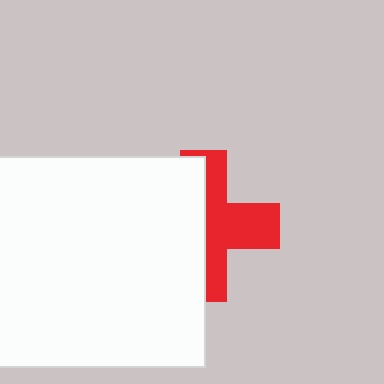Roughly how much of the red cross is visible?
About half of it is visible (roughly 49%).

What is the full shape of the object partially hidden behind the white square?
The partially hidden object is a red cross.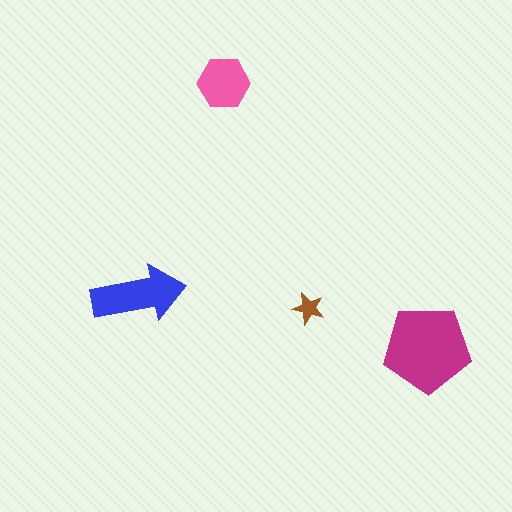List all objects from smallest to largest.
The brown star, the pink hexagon, the blue arrow, the magenta pentagon.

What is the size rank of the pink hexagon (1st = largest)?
3rd.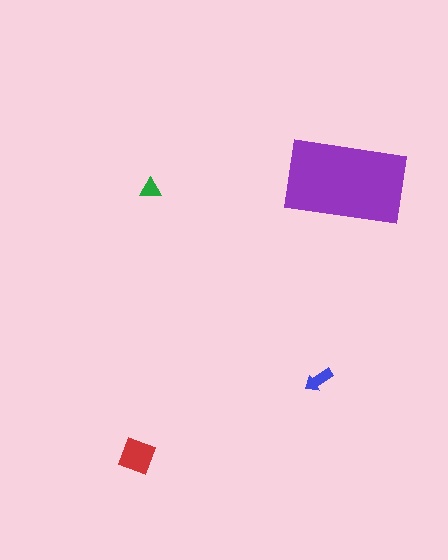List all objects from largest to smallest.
The purple rectangle, the red diamond, the blue arrow, the green triangle.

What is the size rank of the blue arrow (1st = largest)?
3rd.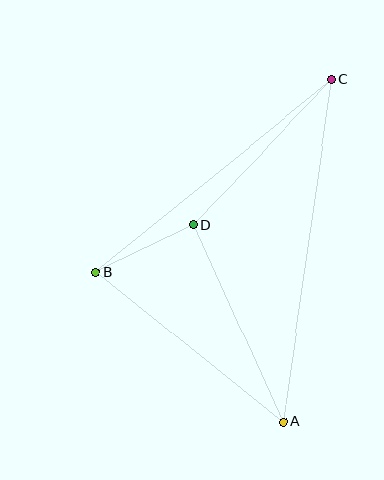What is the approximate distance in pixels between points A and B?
The distance between A and B is approximately 240 pixels.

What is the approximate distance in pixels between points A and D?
The distance between A and D is approximately 217 pixels.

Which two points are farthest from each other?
Points A and C are farthest from each other.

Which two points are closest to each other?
Points B and D are closest to each other.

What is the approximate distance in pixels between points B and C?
The distance between B and C is approximately 305 pixels.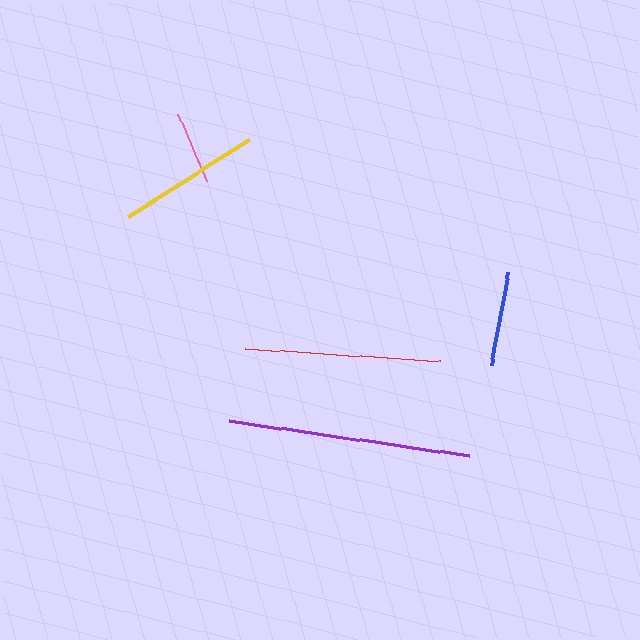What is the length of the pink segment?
The pink segment is approximately 74 pixels long.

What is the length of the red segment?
The red segment is approximately 194 pixels long.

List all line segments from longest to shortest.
From longest to shortest: purple, red, yellow, blue, pink.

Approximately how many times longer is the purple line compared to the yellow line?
The purple line is approximately 1.7 times the length of the yellow line.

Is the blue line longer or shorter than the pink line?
The blue line is longer than the pink line.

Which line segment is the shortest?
The pink line is the shortest at approximately 74 pixels.